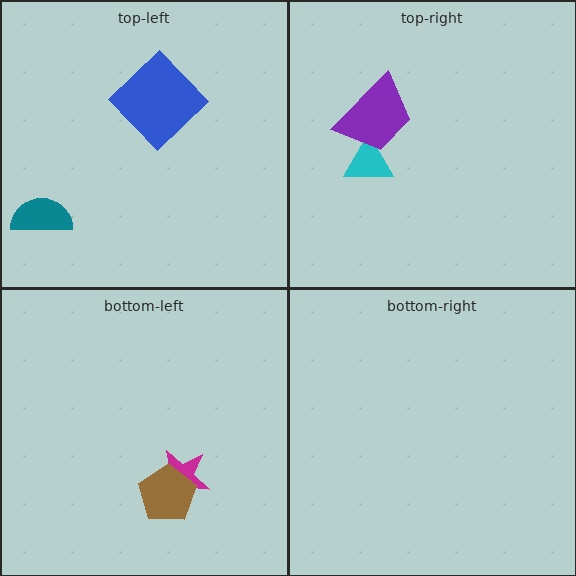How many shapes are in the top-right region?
2.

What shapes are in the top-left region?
The blue diamond, the teal semicircle.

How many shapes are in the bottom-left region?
2.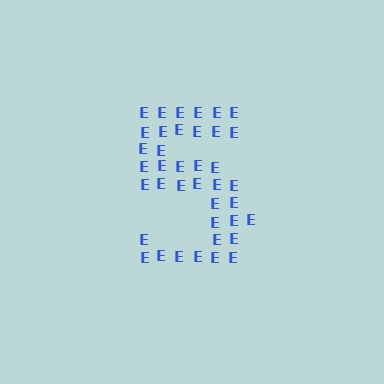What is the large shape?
The large shape is the digit 5.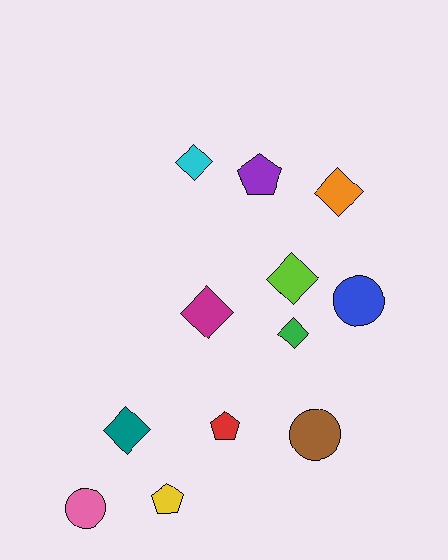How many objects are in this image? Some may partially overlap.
There are 12 objects.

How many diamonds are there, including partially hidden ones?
There are 6 diamonds.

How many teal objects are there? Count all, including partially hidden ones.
There is 1 teal object.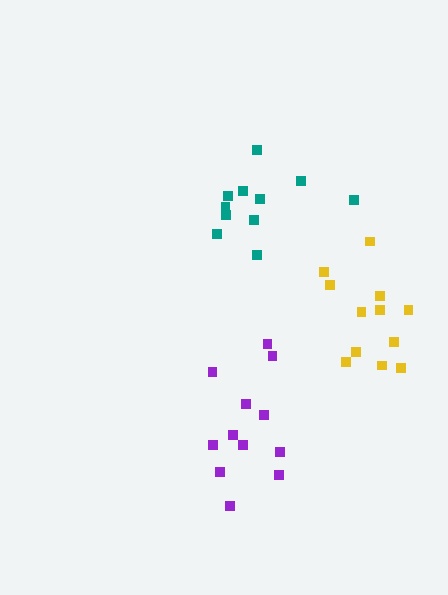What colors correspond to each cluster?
The clusters are colored: teal, yellow, purple.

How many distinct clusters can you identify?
There are 3 distinct clusters.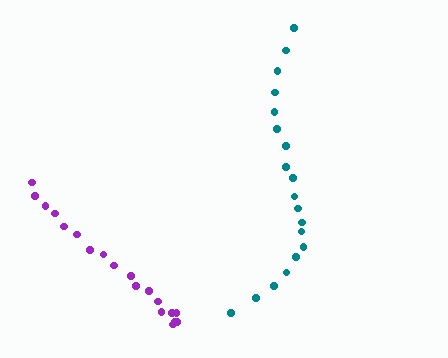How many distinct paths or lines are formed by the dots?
There are 2 distinct paths.